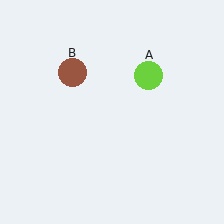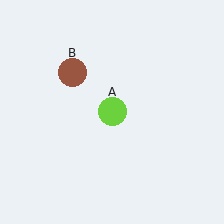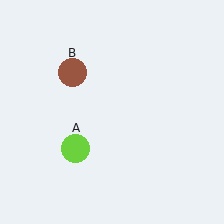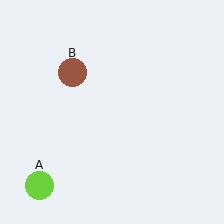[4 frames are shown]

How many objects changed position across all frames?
1 object changed position: lime circle (object A).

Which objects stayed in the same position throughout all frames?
Brown circle (object B) remained stationary.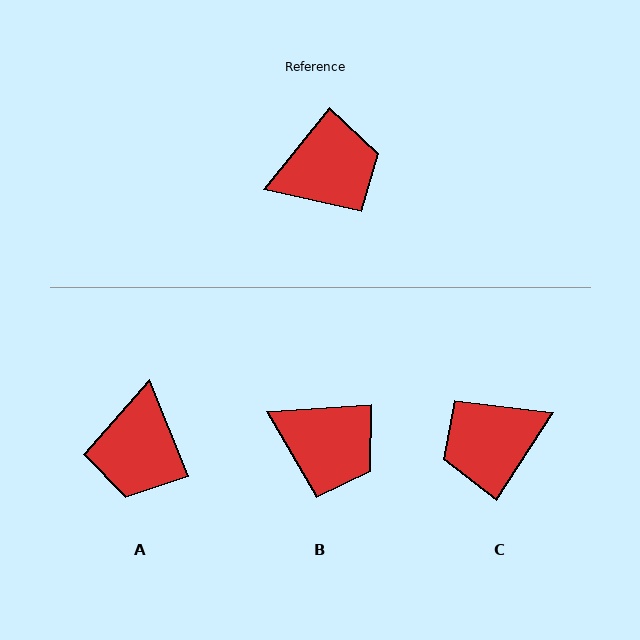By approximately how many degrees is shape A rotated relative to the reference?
Approximately 119 degrees clockwise.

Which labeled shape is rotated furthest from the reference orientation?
C, about 174 degrees away.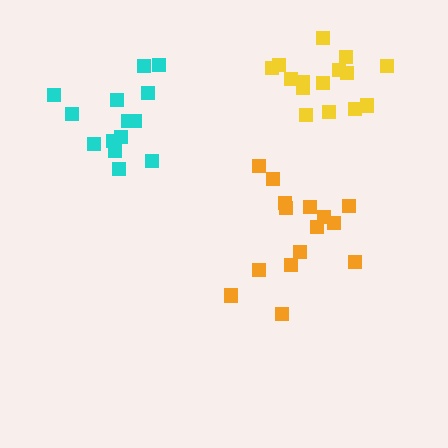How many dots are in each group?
Group 1: 15 dots, Group 2: 15 dots, Group 3: 14 dots (44 total).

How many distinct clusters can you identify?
There are 3 distinct clusters.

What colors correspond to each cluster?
The clusters are colored: yellow, orange, cyan.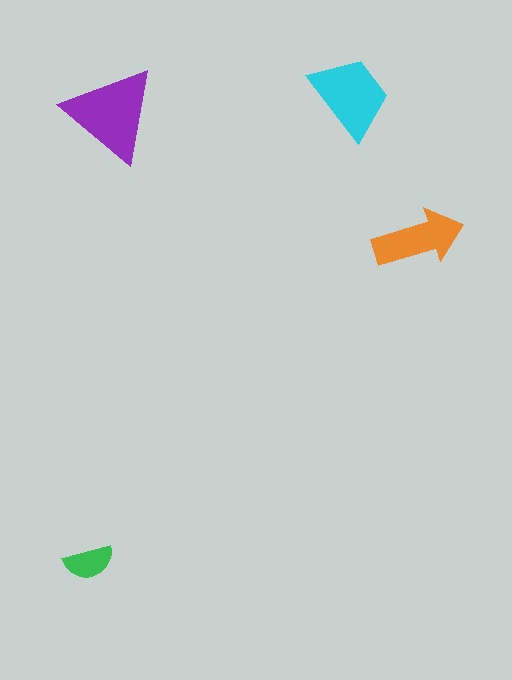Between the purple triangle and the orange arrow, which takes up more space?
The purple triangle.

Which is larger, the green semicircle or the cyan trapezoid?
The cyan trapezoid.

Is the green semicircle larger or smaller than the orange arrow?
Smaller.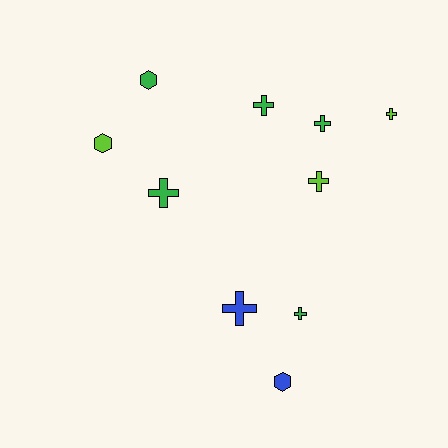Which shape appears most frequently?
Cross, with 7 objects.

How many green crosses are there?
There are 4 green crosses.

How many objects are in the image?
There are 10 objects.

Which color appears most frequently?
Green, with 5 objects.